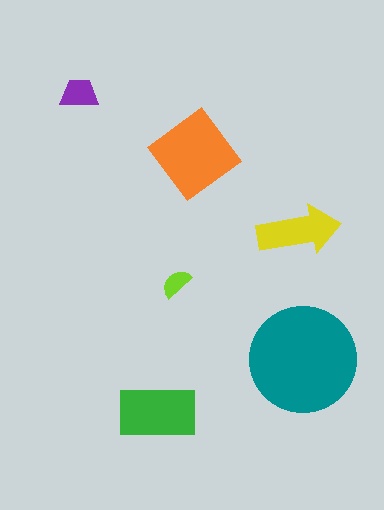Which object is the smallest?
The lime semicircle.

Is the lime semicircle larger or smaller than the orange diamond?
Smaller.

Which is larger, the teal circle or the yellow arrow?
The teal circle.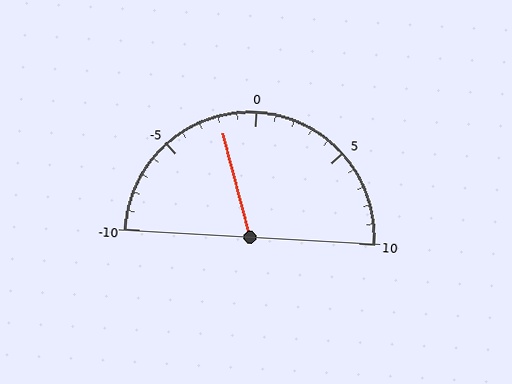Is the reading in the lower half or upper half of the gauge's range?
The reading is in the lower half of the range (-10 to 10).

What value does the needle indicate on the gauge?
The needle indicates approximately -2.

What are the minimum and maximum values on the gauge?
The gauge ranges from -10 to 10.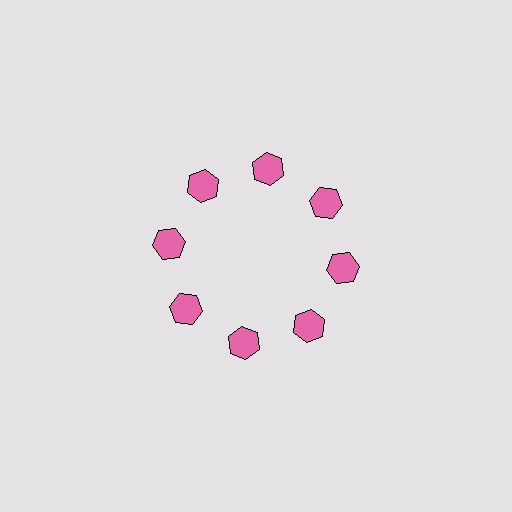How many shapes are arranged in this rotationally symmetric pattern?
There are 8 shapes, arranged in 8 groups of 1.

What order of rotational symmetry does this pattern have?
This pattern has 8-fold rotational symmetry.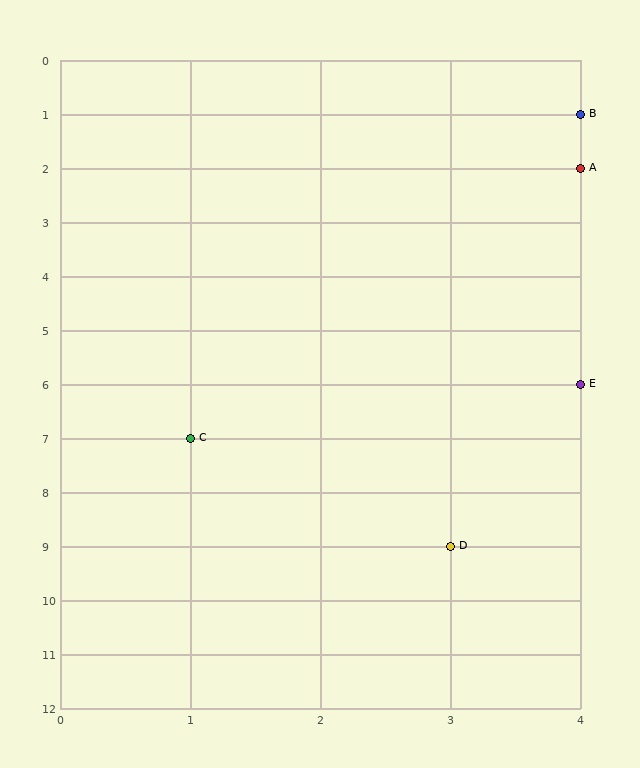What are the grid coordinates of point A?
Point A is at grid coordinates (4, 2).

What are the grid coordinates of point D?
Point D is at grid coordinates (3, 9).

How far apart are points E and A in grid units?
Points E and A are 4 rows apart.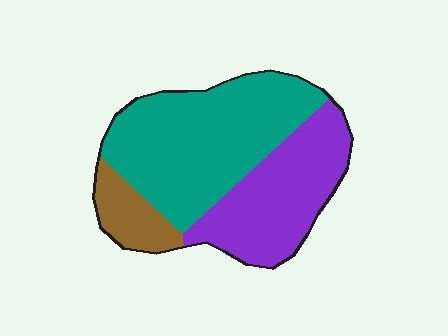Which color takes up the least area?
Brown, at roughly 10%.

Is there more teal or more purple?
Teal.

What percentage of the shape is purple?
Purple covers roughly 35% of the shape.